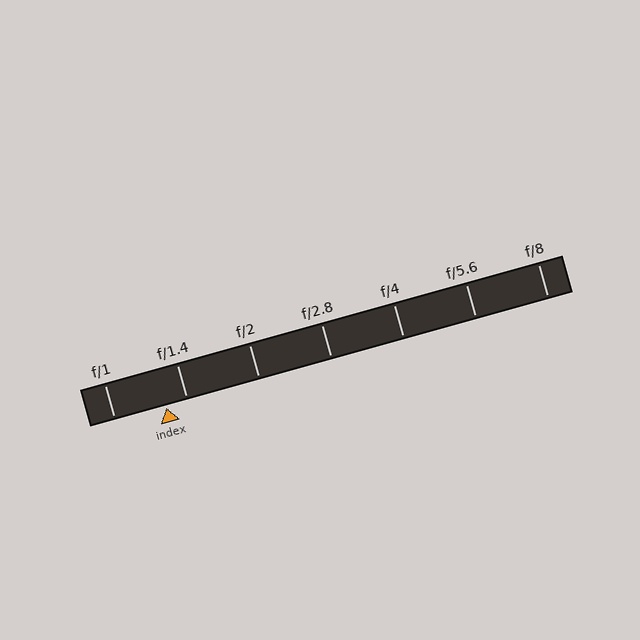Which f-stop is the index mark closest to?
The index mark is closest to f/1.4.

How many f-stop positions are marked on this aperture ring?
There are 7 f-stop positions marked.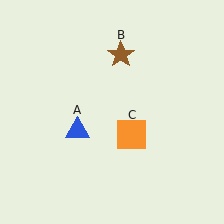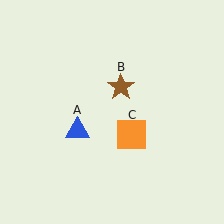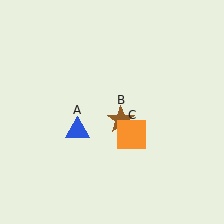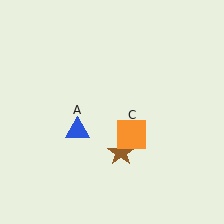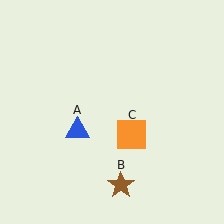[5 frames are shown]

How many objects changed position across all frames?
1 object changed position: brown star (object B).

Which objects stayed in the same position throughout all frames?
Blue triangle (object A) and orange square (object C) remained stationary.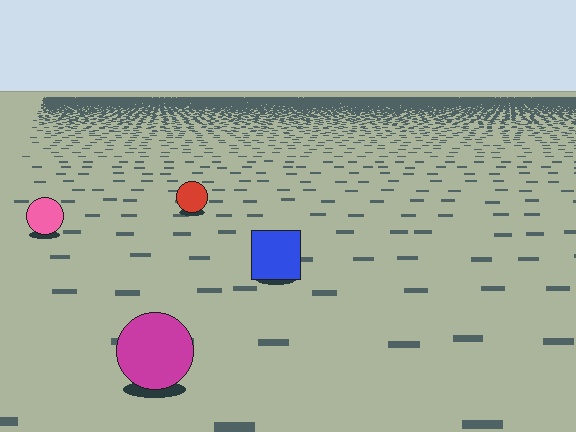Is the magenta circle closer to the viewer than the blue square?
Yes. The magenta circle is closer — you can tell from the texture gradient: the ground texture is coarser near it.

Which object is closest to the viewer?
The magenta circle is closest. The texture marks near it are larger and more spread out.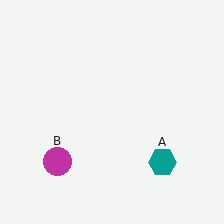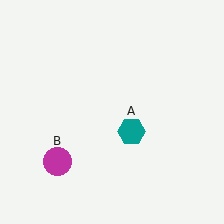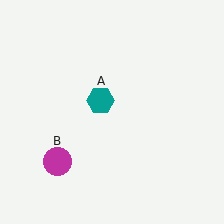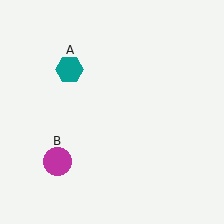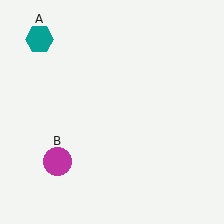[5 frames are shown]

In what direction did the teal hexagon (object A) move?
The teal hexagon (object A) moved up and to the left.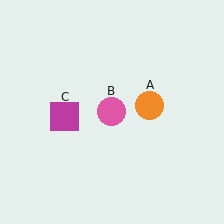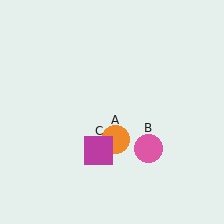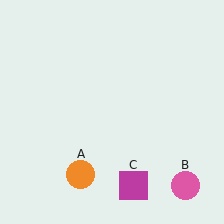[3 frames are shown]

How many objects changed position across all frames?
3 objects changed position: orange circle (object A), pink circle (object B), magenta square (object C).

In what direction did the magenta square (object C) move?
The magenta square (object C) moved down and to the right.